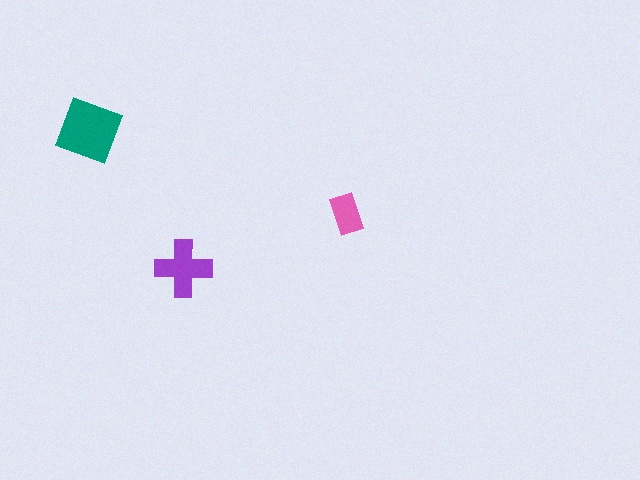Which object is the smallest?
The pink rectangle.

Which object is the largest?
The teal square.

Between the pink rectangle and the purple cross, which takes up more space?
The purple cross.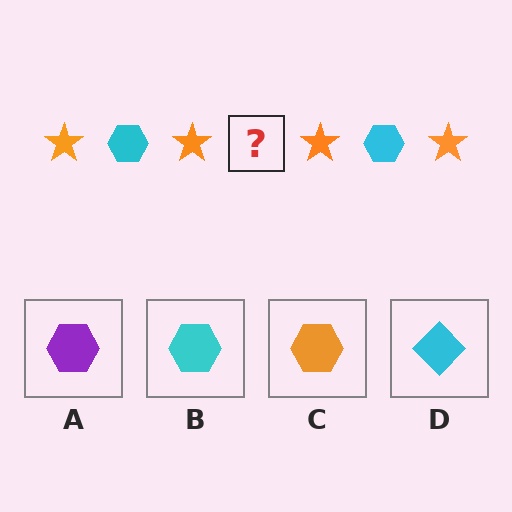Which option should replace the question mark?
Option B.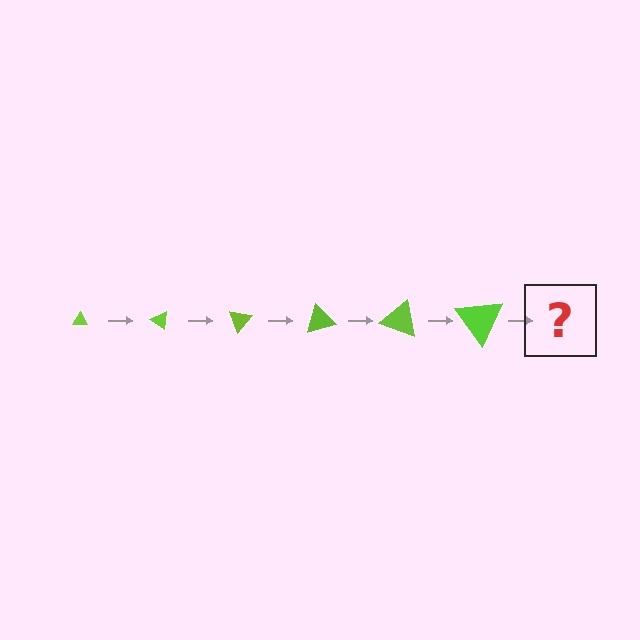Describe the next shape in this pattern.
It should be a triangle, larger than the previous one and rotated 210 degrees from the start.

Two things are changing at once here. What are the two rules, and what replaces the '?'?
The two rules are that the triangle grows larger each step and it rotates 35 degrees each step. The '?' should be a triangle, larger than the previous one and rotated 210 degrees from the start.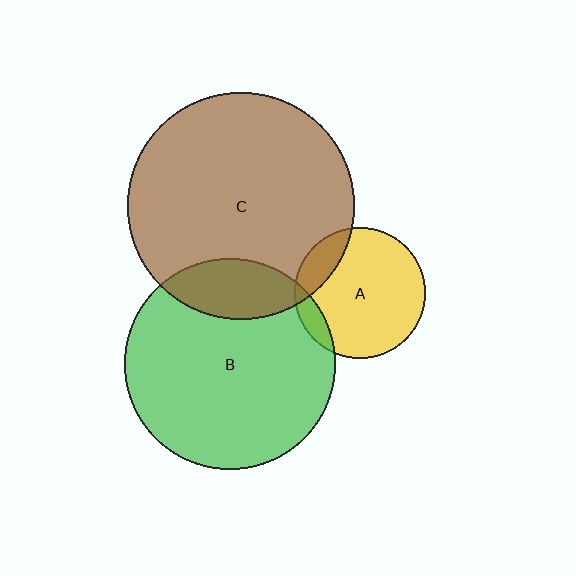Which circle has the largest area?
Circle C (brown).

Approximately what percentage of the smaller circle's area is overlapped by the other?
Approximately 20%.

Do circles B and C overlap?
Yes.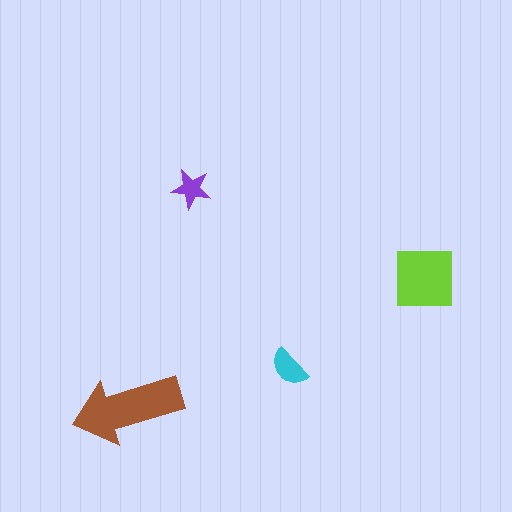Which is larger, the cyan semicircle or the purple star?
The cyan semicircle.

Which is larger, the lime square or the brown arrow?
The brown arrow.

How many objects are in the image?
There are 4 objects in the image.